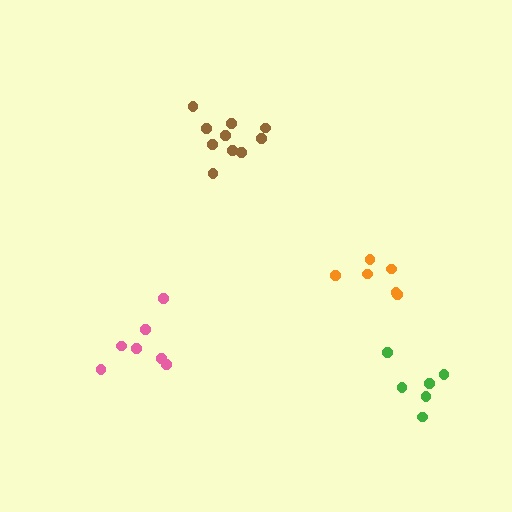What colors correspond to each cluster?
The clusters are colored: green, brown, orange, pink.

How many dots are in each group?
Group 1: 6 dots, Group 2: 10 dots, Group 3: 6 dots, Group 4: 7 dots (29 total).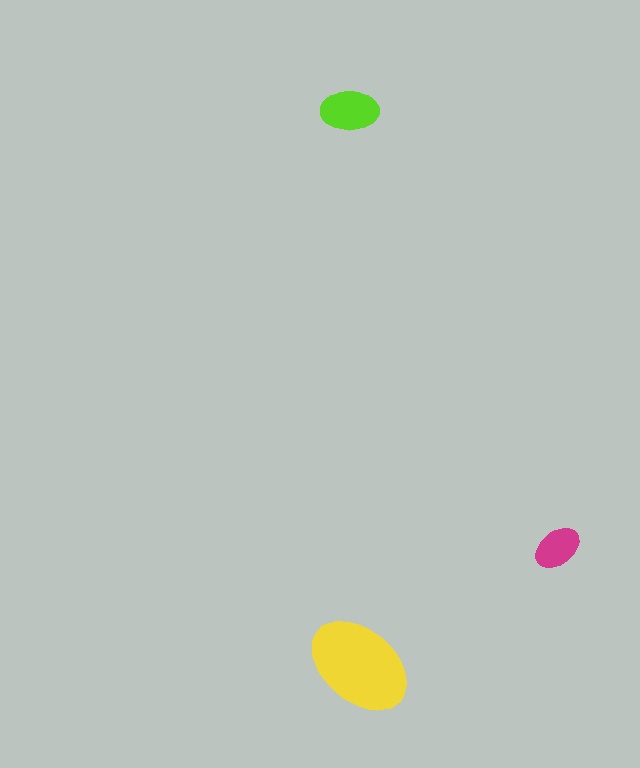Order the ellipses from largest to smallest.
the yellow one, the lime one, the magenta one.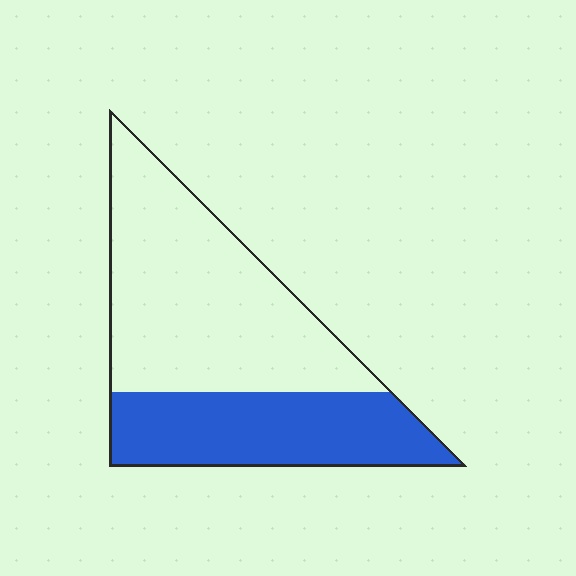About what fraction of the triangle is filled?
About three eighths (3/8).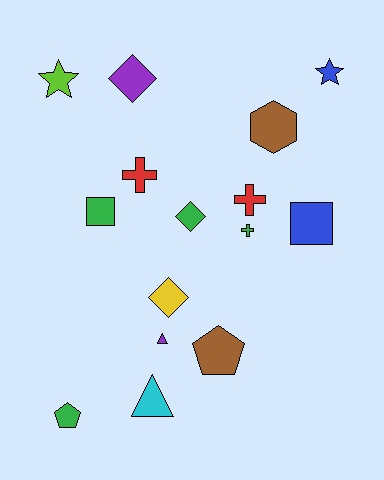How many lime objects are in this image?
There is 1 lime object.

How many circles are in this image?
There are no circles.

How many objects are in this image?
There are 15 objects.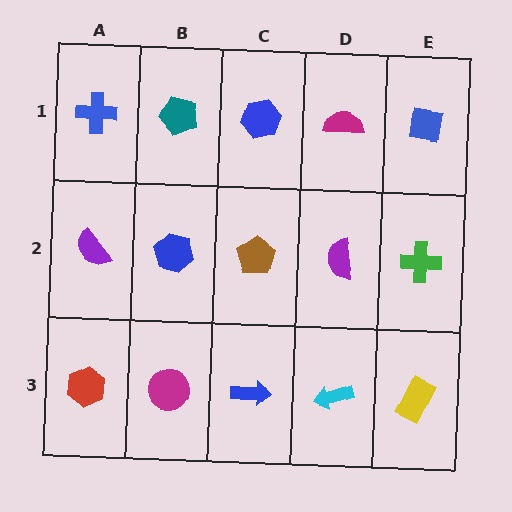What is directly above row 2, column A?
A blue cross.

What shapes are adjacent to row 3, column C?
A brown pentagon (row 2, column C), a magenta circle (row 3, column B), a cyan arrow (row 3, column D).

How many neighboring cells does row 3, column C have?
3.